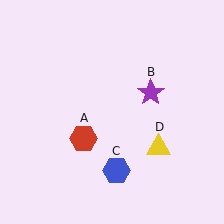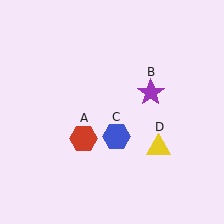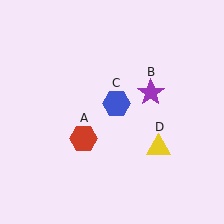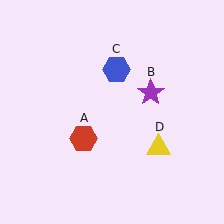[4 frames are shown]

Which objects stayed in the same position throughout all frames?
Red hexagon (object A) and purple star (object B) and yellow triangle (object D) remained stationary.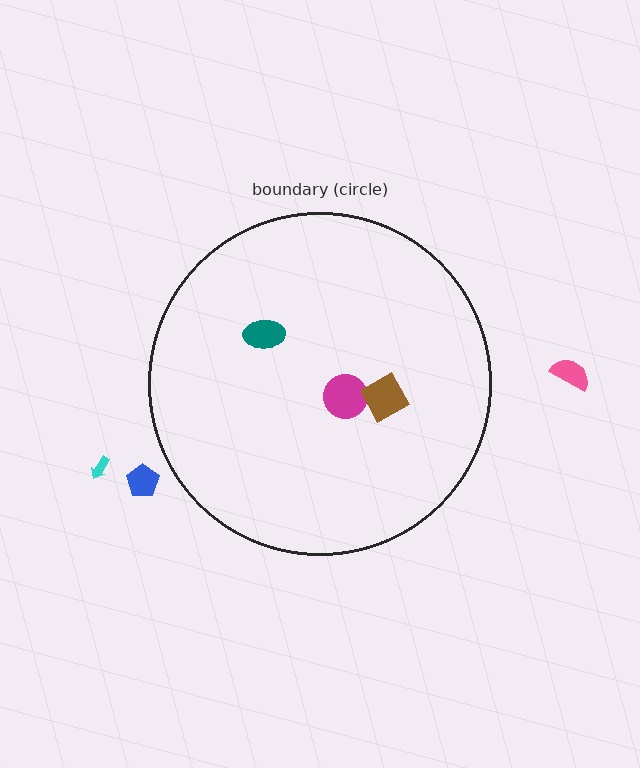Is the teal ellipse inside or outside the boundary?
Inside.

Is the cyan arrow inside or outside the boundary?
Outside.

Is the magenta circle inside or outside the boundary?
Inside.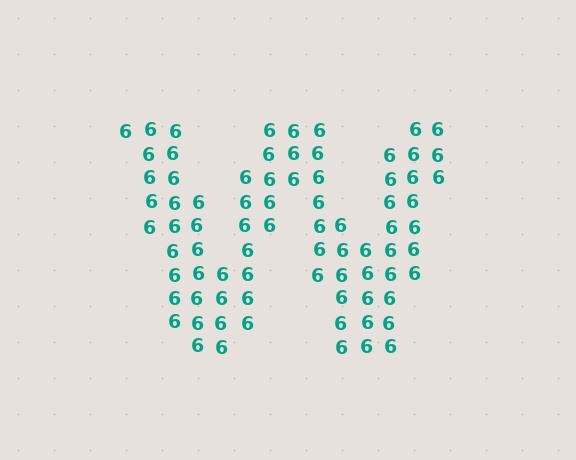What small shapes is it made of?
It is made of small digit 6's.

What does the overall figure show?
The overall figure shows the letter W.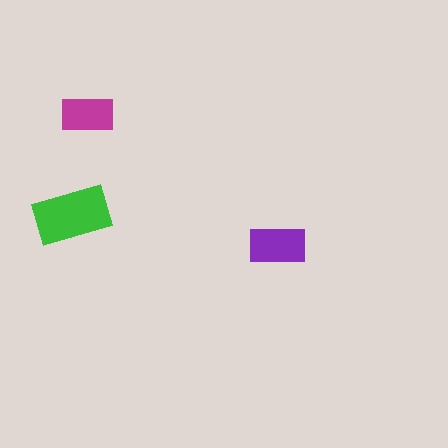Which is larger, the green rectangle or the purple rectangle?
The green one.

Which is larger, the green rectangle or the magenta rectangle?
The green one.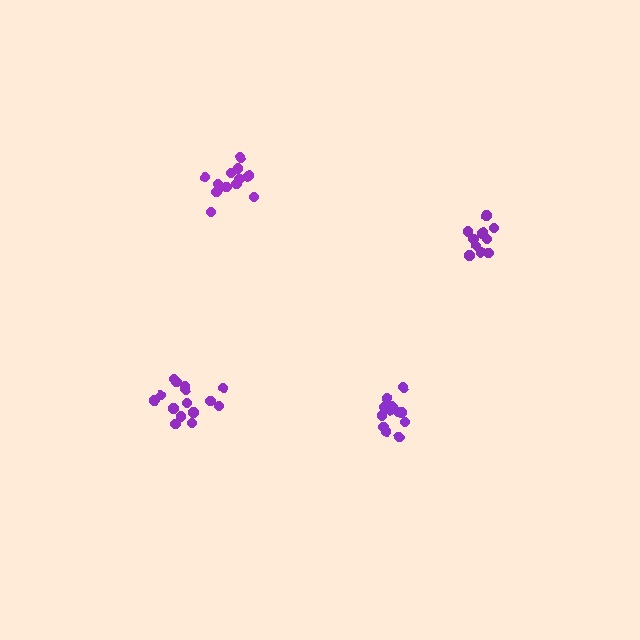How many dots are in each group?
Group 1: 13 dots, Group 2: 15 dots, Group 3: 11 dots, Group 4: 13 dots (52 total).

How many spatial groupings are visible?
There are 4 spatial groupings.